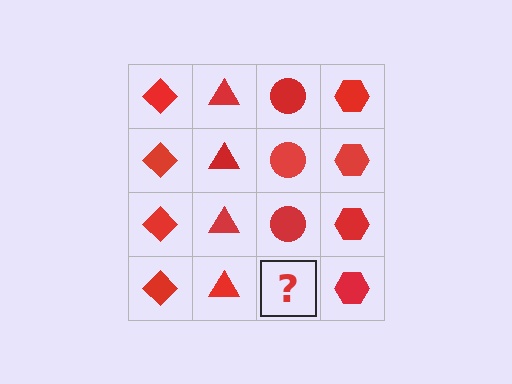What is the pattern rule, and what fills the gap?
The rule is that each column has a consistent shape. The gap should be filled with a red circle.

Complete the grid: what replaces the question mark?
The question mark should be replaced with a red circle.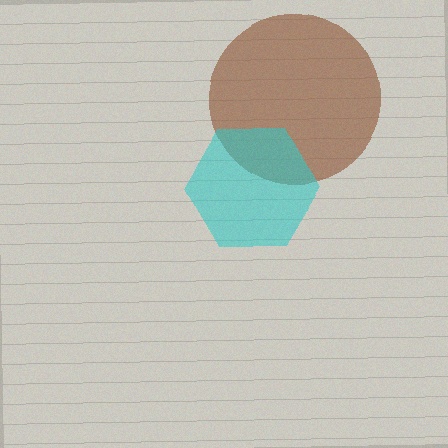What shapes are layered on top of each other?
The layered shapes are: a brown circle, a cyan hexagon.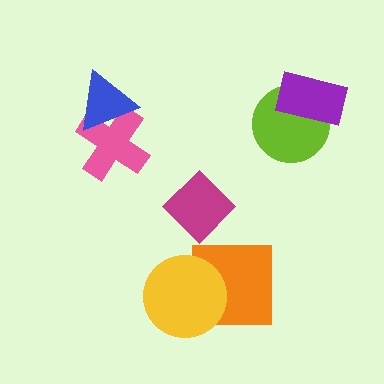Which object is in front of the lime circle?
The purple rectangle is in front of the lime circle.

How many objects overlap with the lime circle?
1 object overlaps with the lime circle.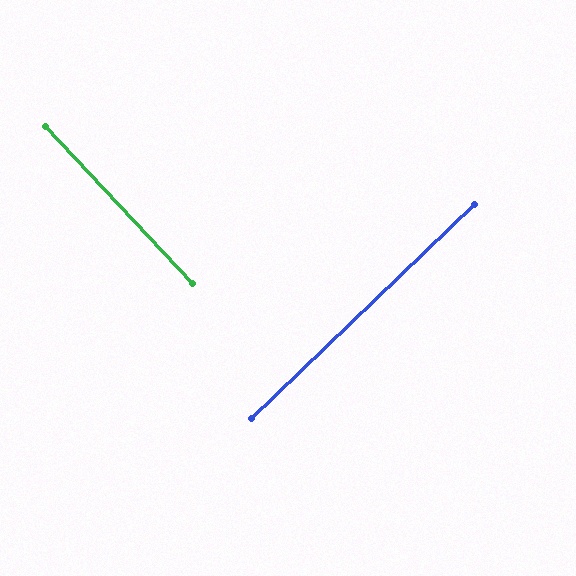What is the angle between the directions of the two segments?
Approximately 89 degrees.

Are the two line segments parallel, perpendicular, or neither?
Perpendicular — they meet at approximately 89°.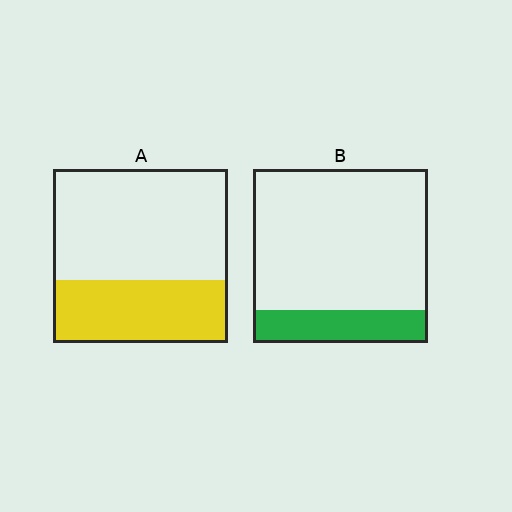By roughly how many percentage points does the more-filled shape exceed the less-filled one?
By roughly 15 percentage points (A over B).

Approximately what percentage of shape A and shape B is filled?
A is approximately 35% and B is approximately 20%.